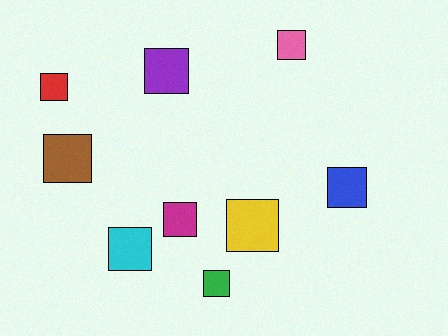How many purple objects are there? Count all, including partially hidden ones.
There is 1 purple object.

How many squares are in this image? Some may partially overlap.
There are 9 squares.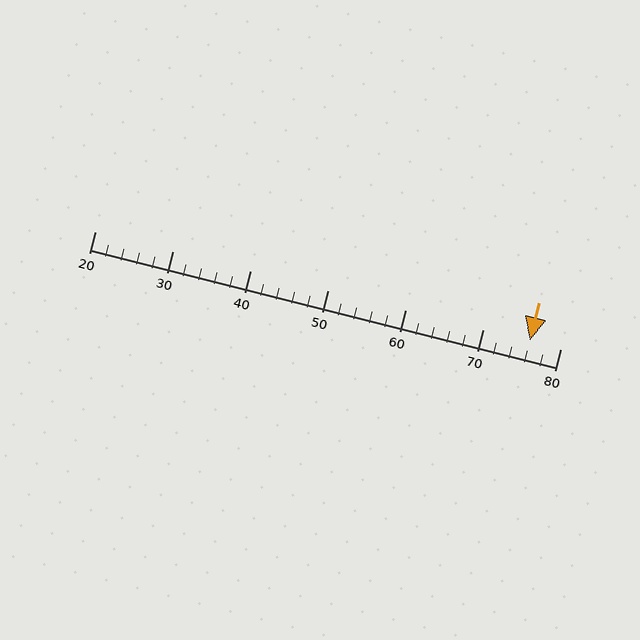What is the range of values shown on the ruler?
The ruler shows values from 20 to 80.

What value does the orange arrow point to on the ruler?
The orange arrow points to approximately 76.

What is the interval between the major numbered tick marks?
The major tick marks are spaced 10 units apart.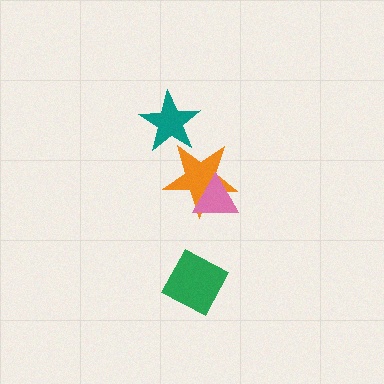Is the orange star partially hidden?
Yes, it is partially covered by another shape.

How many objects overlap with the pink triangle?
1 object overlaps with the pink triangle.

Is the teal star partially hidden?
Yes, it is partially covered by another shape.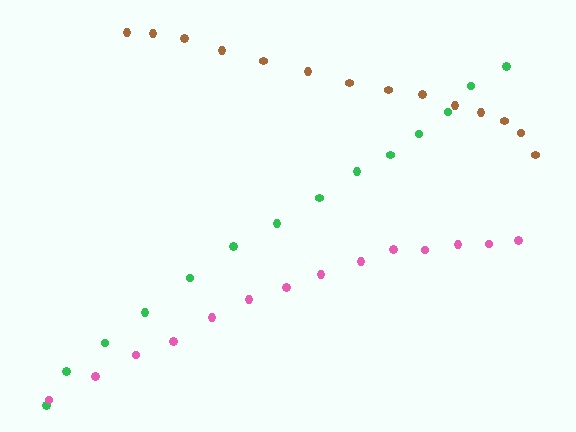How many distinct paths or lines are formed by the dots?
There are 3 distinct paths.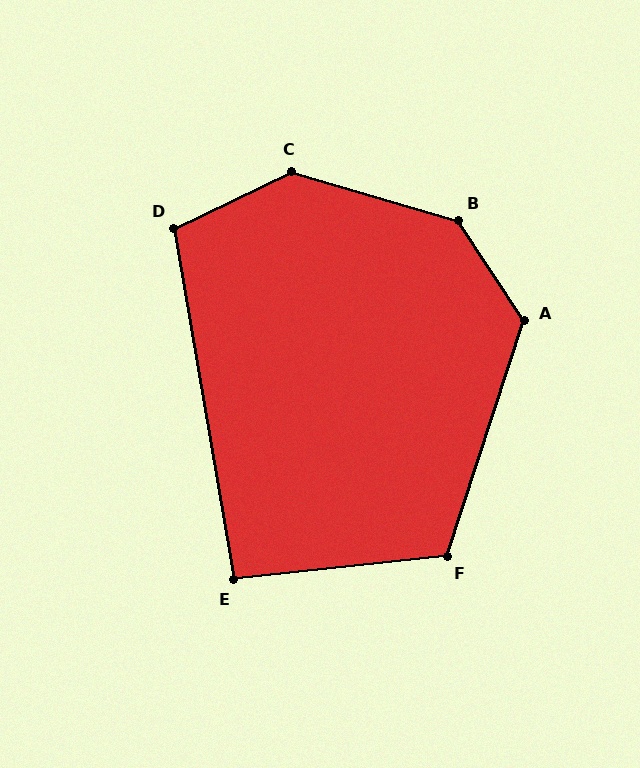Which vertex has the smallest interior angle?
E, at approximately 93 degrees.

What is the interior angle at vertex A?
Approximately 128 degrees (obtuse).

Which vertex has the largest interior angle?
B, at approximately 140 degrees.